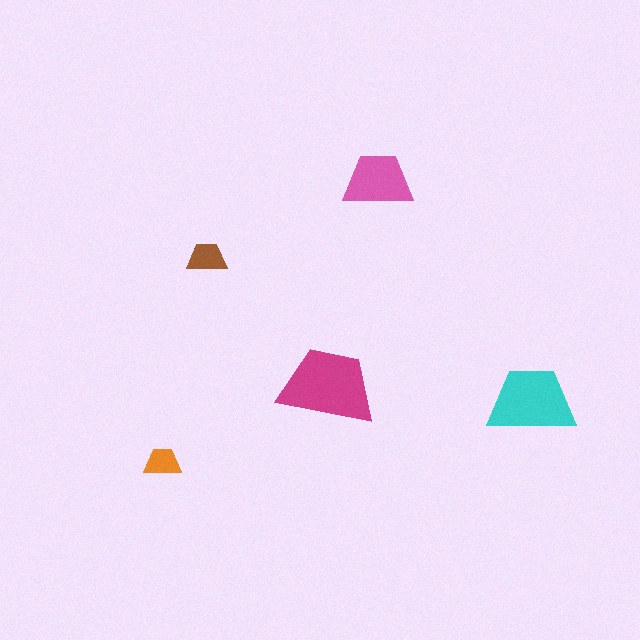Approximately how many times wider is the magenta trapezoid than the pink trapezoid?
About 1.5 times wider.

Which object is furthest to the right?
The cyan trapezoid is rightmost.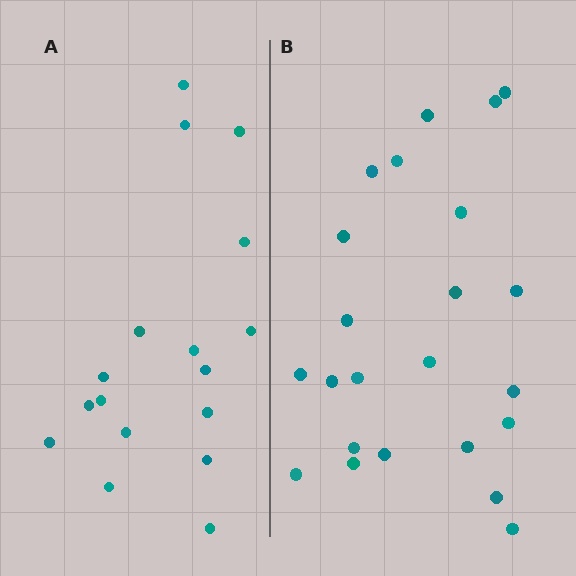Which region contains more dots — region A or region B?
Region B (the right region) has more dots.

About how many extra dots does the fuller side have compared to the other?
Region B has about 6 more dots than region A.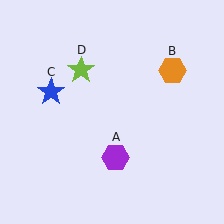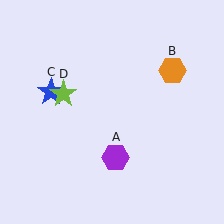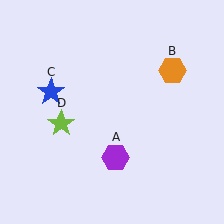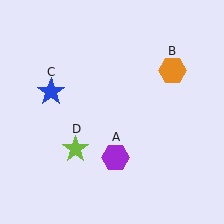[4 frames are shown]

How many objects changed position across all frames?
1 object changed position: lime star (object D).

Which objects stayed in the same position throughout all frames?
Purple hexagon (object A) and orange hexagon (object B) and blue star (object C) remained stationary.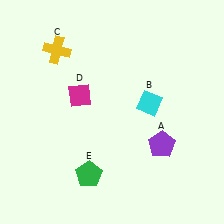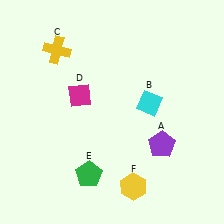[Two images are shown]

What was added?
A yellow hexagon (F) was added in Image 2.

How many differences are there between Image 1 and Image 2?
There is 1 difference between the two images.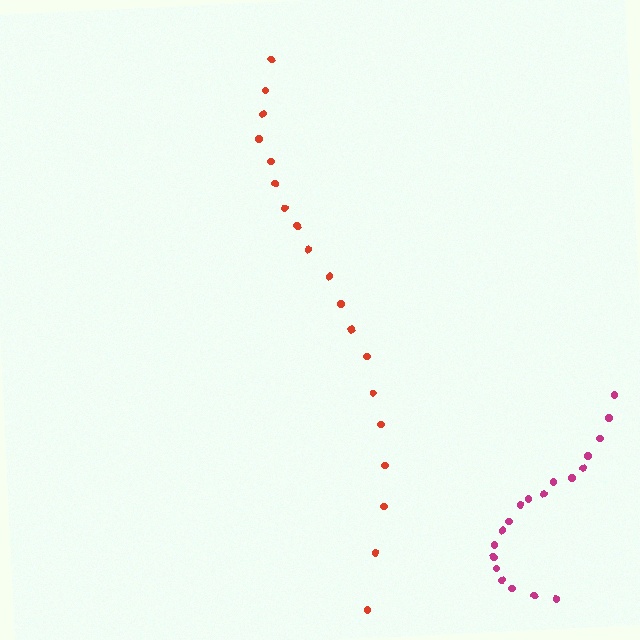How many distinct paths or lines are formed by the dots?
There are 2 distinct paths.